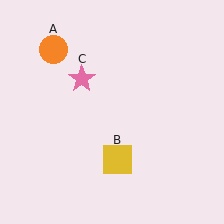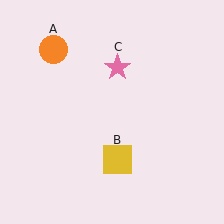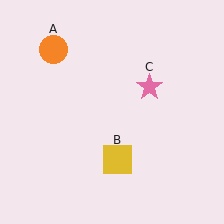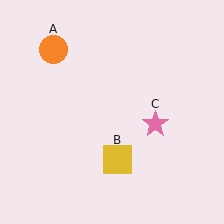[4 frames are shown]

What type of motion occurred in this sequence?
The pink star (object C) rotated clockwise around the center of the scene.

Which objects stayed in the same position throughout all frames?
Orange circle (object A) and yellow square (object B) remained stationary.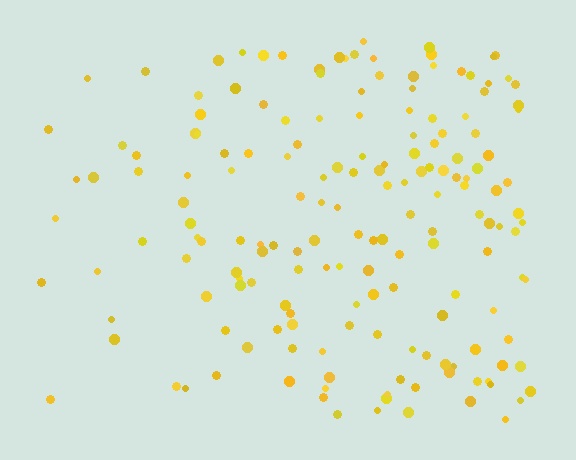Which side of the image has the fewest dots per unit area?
The left.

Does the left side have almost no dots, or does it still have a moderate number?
Still a moderate number, just noticeably fewer than the right.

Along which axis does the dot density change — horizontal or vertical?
Horizontal.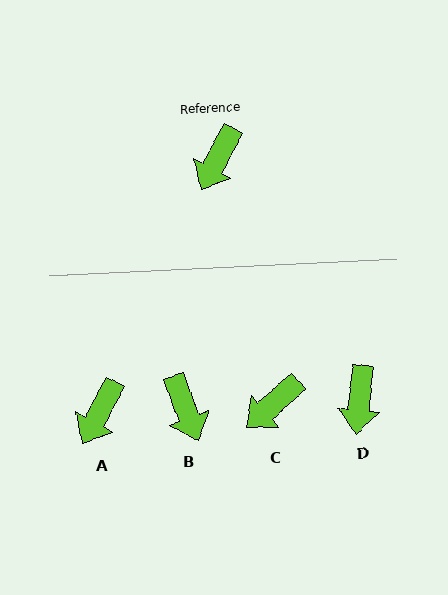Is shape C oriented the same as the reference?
No, it is off by about 20 degrees.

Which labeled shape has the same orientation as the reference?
A.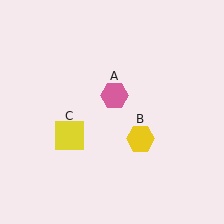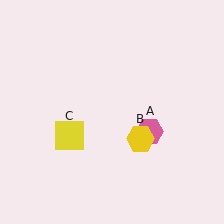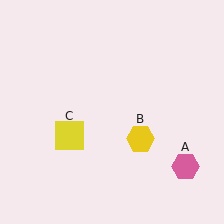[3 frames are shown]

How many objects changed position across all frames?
1 object changed position: pink hexagon (object A).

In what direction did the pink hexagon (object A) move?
The pink hexagon (object A) moved down and to the right.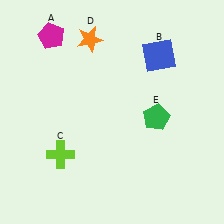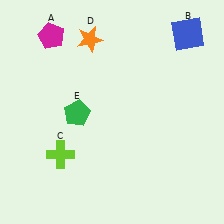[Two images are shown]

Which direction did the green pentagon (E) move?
The green pentagon (E) moved left.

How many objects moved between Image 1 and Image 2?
2 objects moved between the two images.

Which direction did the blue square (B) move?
The blue square (B) moved right.